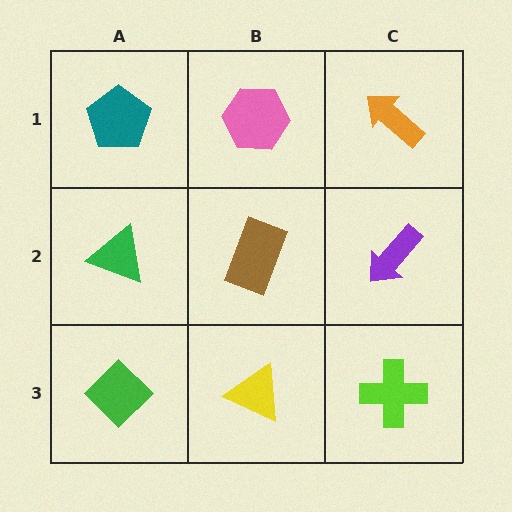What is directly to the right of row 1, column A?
A pink hexagon.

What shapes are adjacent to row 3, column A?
A green triangle (row 2, column A), a yellow triangle (row 3, column B).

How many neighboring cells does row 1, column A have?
2.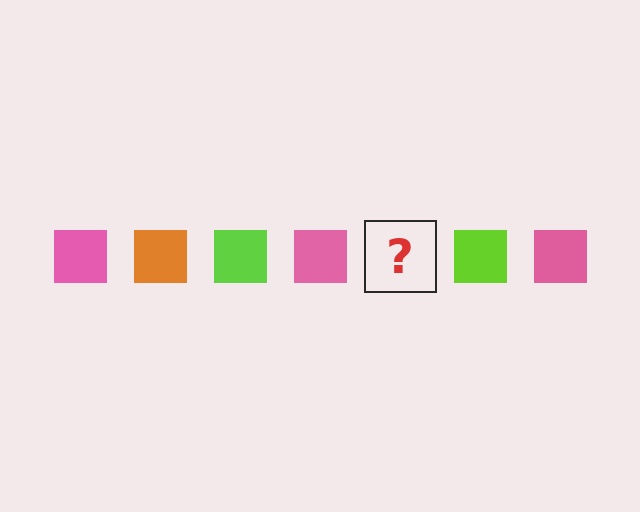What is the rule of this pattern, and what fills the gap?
The rule is that the pattern cycles through pink, orange, lime squares. The gap should be filled with an orange square.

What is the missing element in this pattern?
The missing element is an orange square.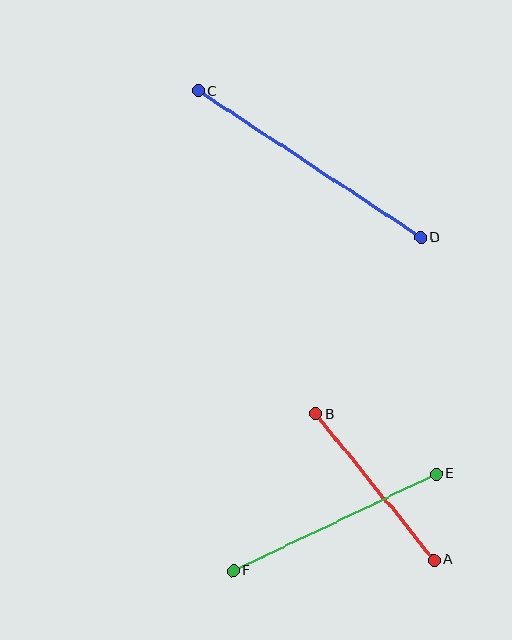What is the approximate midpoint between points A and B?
The midpoint is at approximately (375, 487) pixels.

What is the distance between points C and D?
The distance is approximately 267 pixels.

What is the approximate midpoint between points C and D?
The midpoint is at approximately (309, 164) pixels.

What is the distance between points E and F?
The distance is approximately 225 pixels.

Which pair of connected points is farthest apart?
Points C and D are farthest apart.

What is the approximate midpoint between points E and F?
The midpoint is at approximately (335, 522) pixels.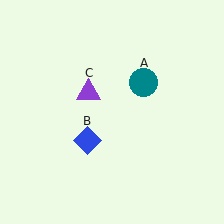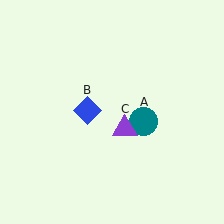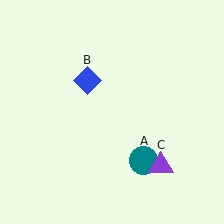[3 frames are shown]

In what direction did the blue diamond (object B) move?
The blue diamond (object B) moved up.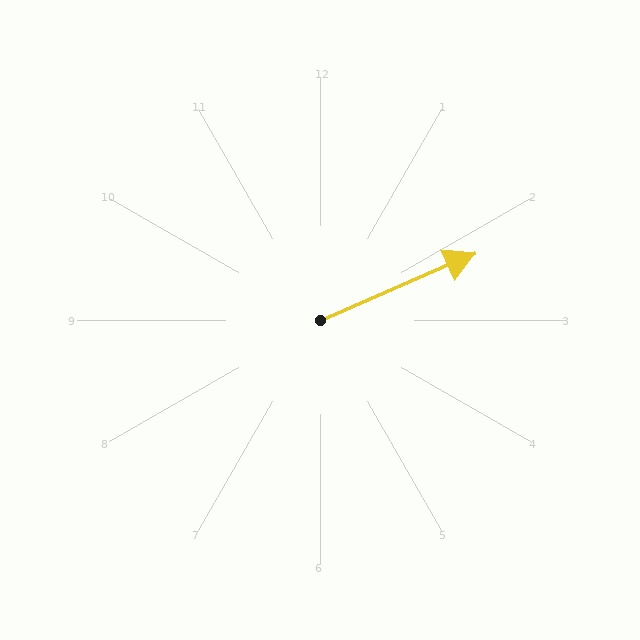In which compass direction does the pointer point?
Northeast.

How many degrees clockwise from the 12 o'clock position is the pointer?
Approximately 67 degrees.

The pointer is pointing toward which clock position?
Roughly 2 o'clock.